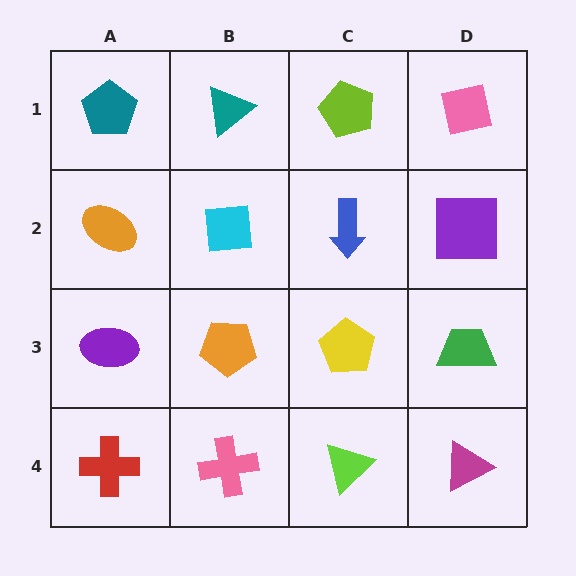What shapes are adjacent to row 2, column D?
A pink square (row 1, column D), a green trapezoid (row 3, column D), a blue arrow (row 2, column C).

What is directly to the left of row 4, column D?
A lime triangle.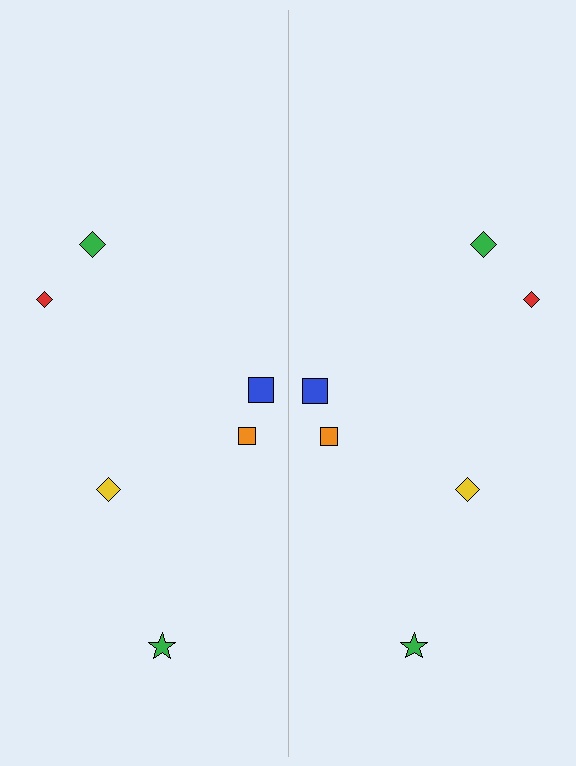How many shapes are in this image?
There are 12 shapes in this image.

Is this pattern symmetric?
Yes, this pattern has bilateral (reflection) symmetry.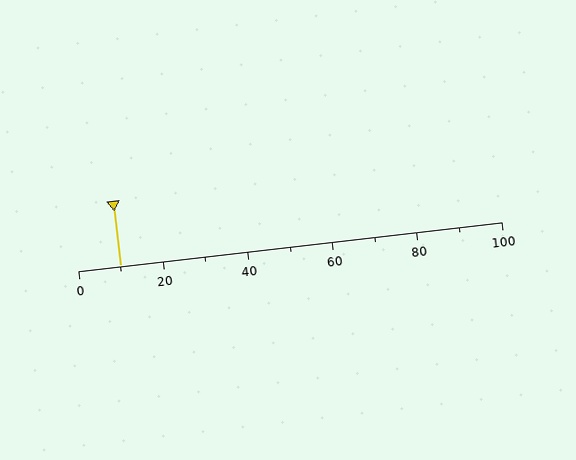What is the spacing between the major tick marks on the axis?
The major ticks are spaced 20 apart.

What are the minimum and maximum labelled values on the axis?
The axis runs from 0 to 100.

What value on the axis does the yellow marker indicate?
The marker indicates approximately 10.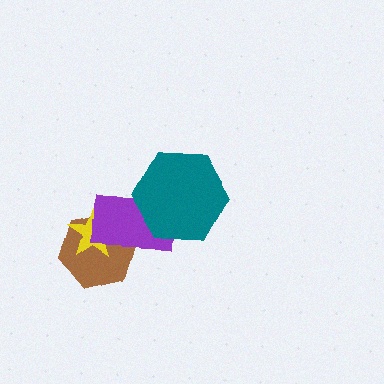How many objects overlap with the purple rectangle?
3 objects overlap with the purple rectangle.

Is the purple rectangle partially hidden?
Yes, it is partially covered by another shape.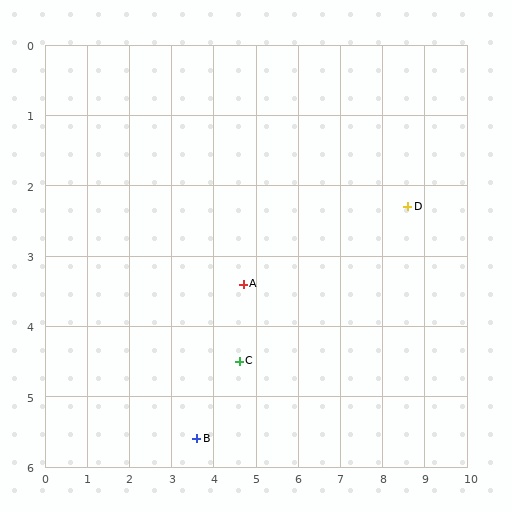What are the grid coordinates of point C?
Point C is at approximately (4.6, 4.5).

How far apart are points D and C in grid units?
Points D and C are about 4.6 grid units apart.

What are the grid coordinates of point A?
Point A is at approximately (4.7, 3.4).